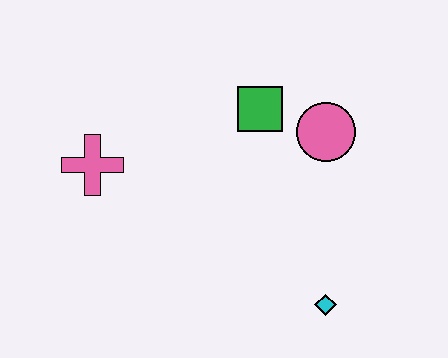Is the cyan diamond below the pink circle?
Yes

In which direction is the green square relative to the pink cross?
The green square is to the right of the pink cross.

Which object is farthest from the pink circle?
The pink cross is farthest from the pink circle.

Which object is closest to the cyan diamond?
The pink circle is closest to the cyan diamond.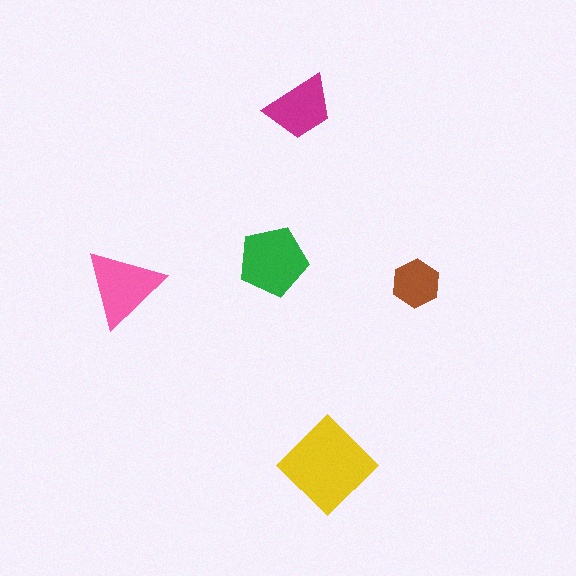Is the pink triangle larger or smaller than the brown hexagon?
Larger.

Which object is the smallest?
The brown hexagon.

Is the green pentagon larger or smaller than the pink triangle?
Larger.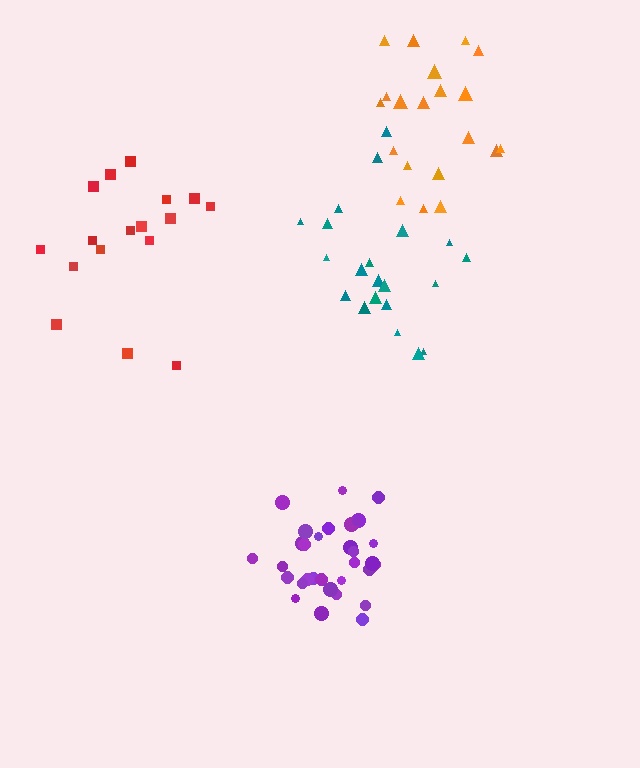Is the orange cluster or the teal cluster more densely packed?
Teal.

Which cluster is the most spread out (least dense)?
Orange.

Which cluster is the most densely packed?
Purple.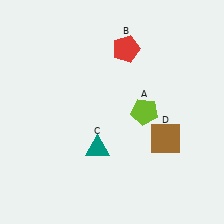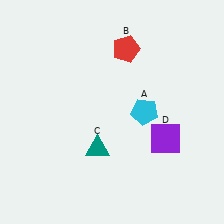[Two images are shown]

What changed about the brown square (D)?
In Image 1, D is brown. In Image 2, it changed to purple.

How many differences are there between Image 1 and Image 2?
There are 2 differences between the two images.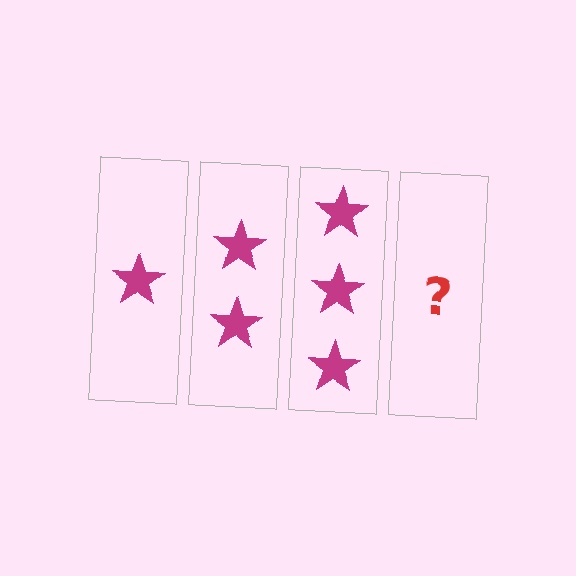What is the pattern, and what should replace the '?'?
The pattern is that each step adds one more star. The '?' should be 4 stars.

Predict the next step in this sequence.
The next step is 4 stars.